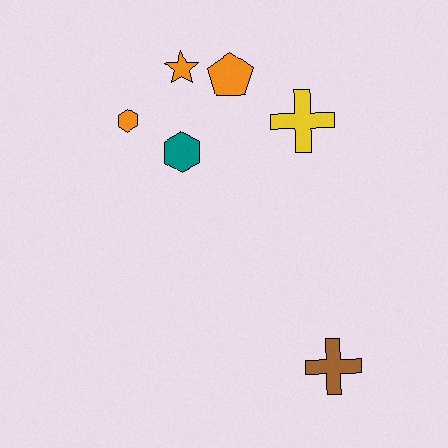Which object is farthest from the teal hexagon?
The brown cross is farthest from the teal hexagon.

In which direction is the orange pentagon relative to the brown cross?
The orange pentagon is above the brown cross.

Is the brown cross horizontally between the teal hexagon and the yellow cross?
No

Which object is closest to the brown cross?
The yellow cross is closest to the brown cross.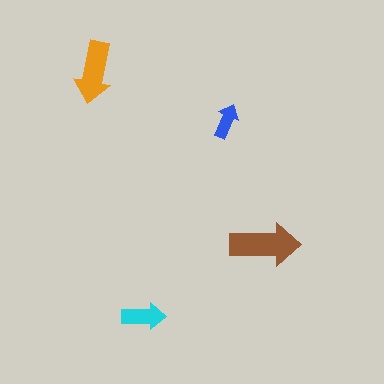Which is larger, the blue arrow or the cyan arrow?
The cyan one.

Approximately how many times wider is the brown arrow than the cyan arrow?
About 1.5 times wider.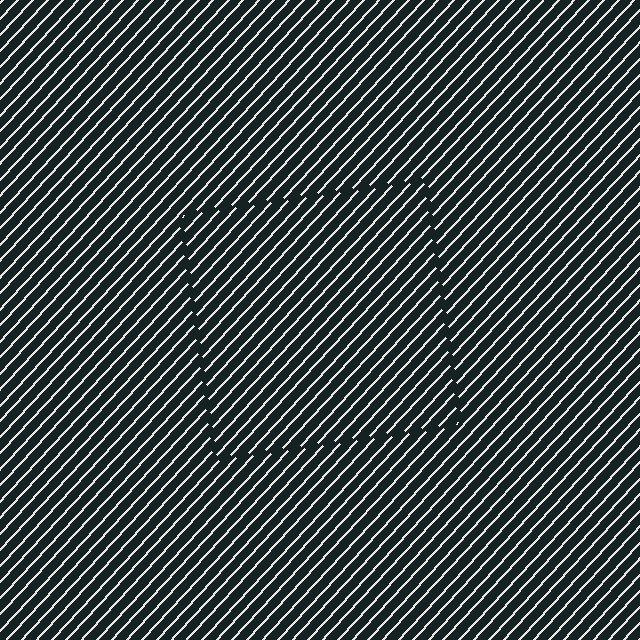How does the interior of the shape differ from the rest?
The interior of the shape contains the same grating, shifted by half a period — the contour is defined by the phase discontinuity where line-ends from the inner and outer gratings abut.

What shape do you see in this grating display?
An illusory square. The interior of the shape contains the same grating, shifted by half a period — the contour is defined by the phase discontinuity where line-ends from the inner and outer gratings abut.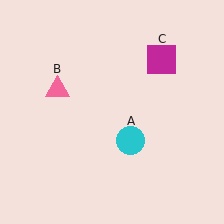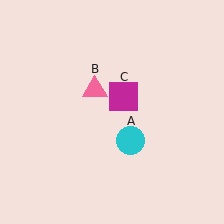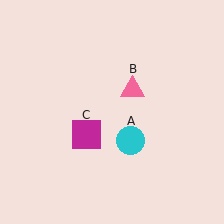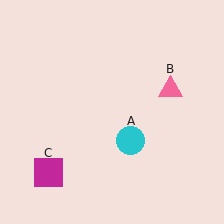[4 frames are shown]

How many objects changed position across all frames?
2 objects changed position: pink triangle (object B), magenta square (object C).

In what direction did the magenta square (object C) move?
The magenta square (object C) moved down and to the left.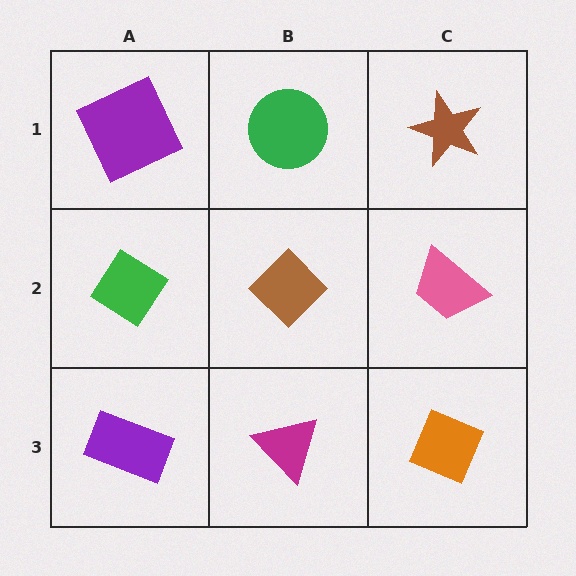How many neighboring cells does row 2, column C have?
3.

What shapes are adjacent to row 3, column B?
A brown diamond (row 2, column B), a purple rectangle (row 3, column A), an orange diamond (row 3, column C).